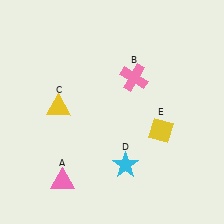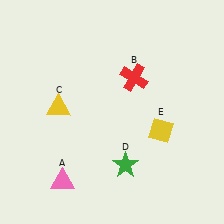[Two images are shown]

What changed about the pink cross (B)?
In Image 1, B is pink. In Image 2, it changed to red.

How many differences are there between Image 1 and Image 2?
There are 2 differences between the two images.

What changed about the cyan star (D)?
In Image 1, D is cyan. In Image 2, it changed to green.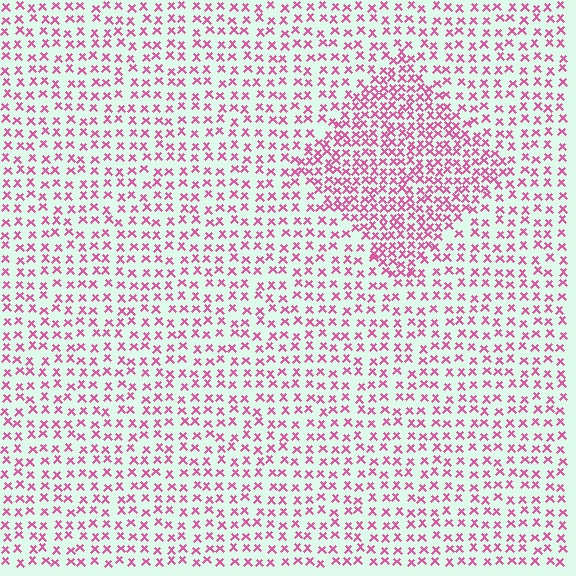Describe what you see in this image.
The image contains small pink elements arranged at two different densities. A diamond-shaped region is visible where the elements are more densely packed than the surrounding area.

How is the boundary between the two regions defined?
The boundary is defined by a change in element density (approximately 1.9x ratio). All elements are the same color, size, and shape.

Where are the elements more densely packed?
The elements are more densely packed inside the diamond boundary.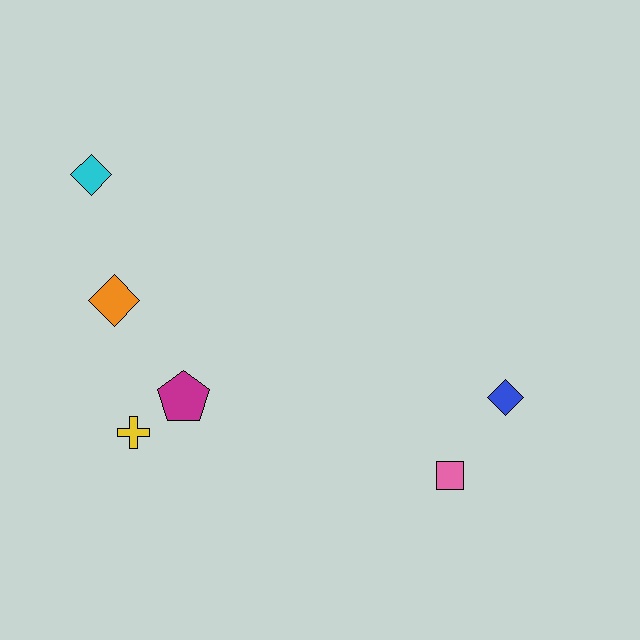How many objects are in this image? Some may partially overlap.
There are 6 objects.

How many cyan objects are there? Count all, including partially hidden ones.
There is 1 cyan object.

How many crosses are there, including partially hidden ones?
There is 1 cross.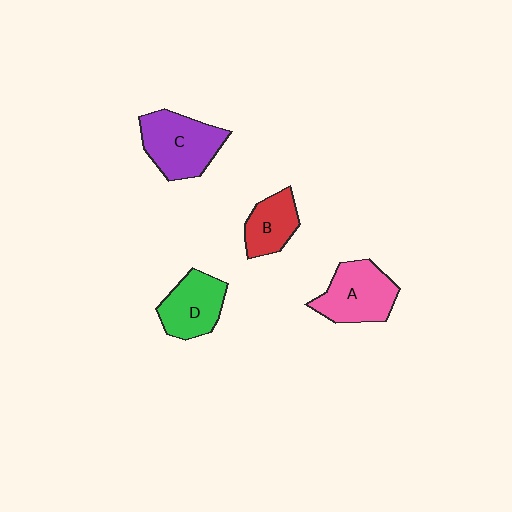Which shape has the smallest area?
Shape B (red).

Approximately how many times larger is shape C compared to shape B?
Approximately 1.6 times.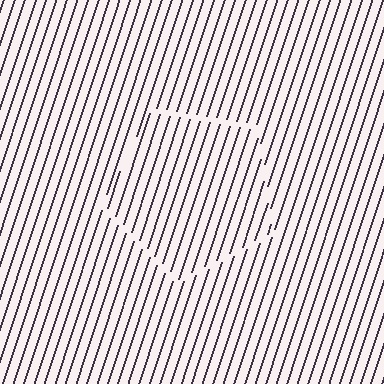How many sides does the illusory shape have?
5 sides — the line-ends trace a pentagon.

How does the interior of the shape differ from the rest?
The interior of the shape contains the same grating, shifted by half a period — the contour is defined by the phase discontinuity where line-ends from the inner and outer gratings abut.